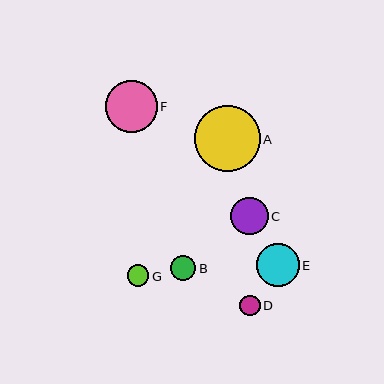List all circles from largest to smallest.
From largest to smallest: A, F, E, C, B, G, D.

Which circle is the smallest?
Circle D is the smallest with a size of approximately 20 pixels.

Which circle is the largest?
Circle A is the largest with a size of approximately 66 pixels.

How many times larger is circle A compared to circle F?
Circle A is approximately 1.3 times the size of circle F.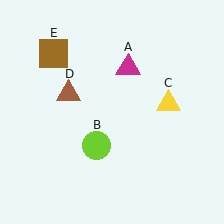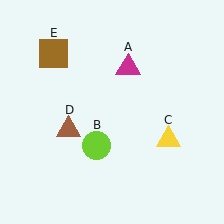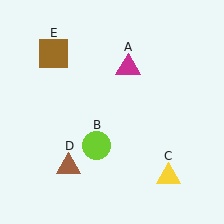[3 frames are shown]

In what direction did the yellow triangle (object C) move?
The yellow triangle (object C) moved down.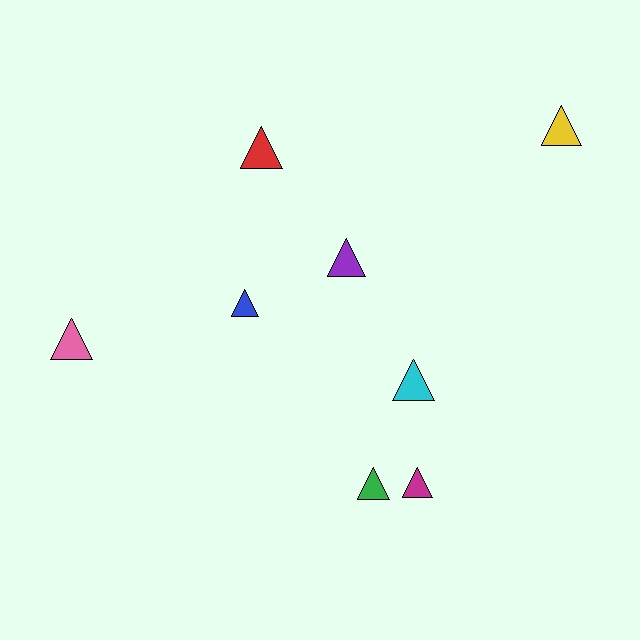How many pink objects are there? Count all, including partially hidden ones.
There is 1 pink object.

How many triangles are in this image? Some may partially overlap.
There are 8 triangles.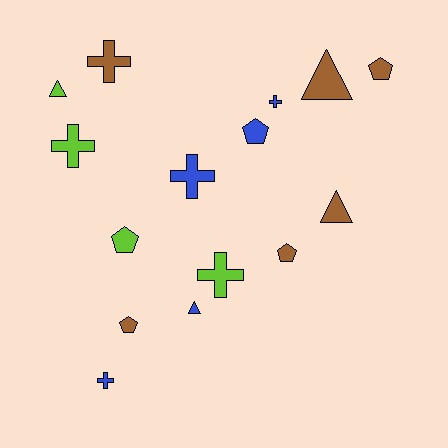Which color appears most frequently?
Brown, with 6 objects.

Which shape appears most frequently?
Cross, with 6 objects.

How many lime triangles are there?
There is 1 lime triangle.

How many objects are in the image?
There are 15 objects.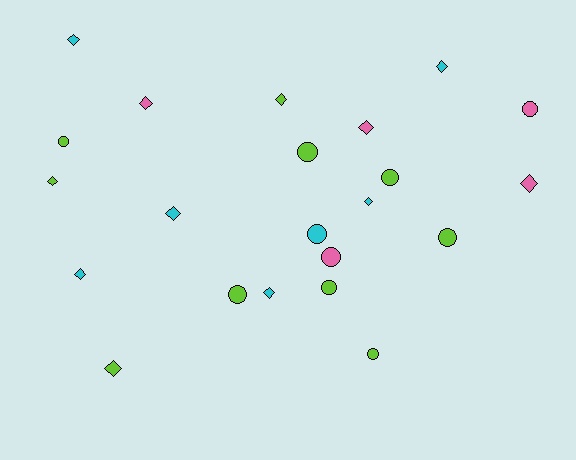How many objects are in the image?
There are 22 objects.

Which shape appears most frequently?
Diamond, with 12 objects.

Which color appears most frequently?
Lime, with 10 objects.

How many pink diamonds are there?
There are 3 pink diamonds.